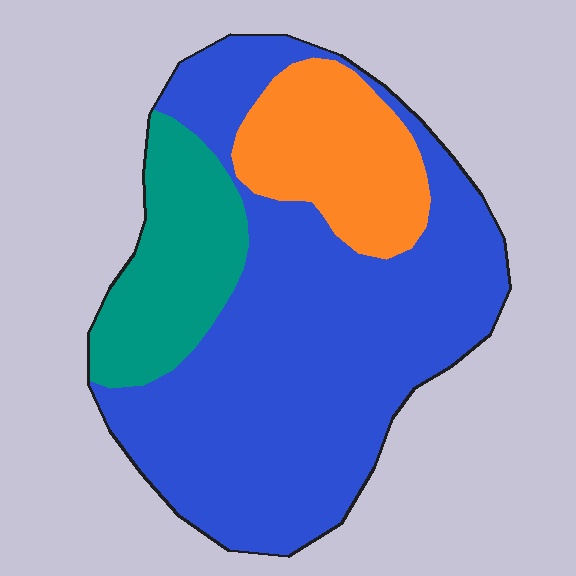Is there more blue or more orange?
Blue.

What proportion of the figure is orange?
Orange covers 17% of the figure.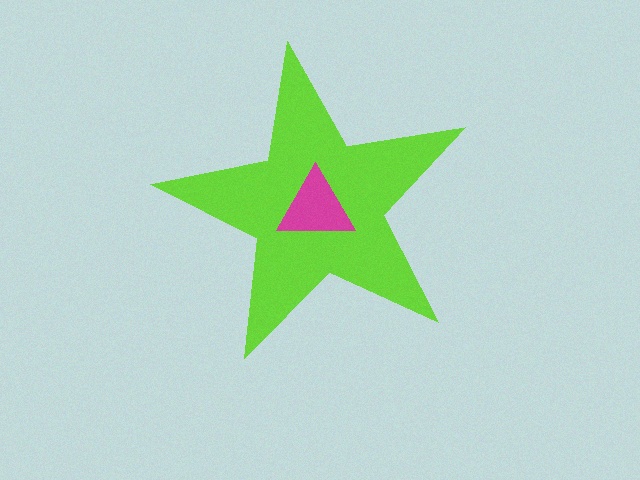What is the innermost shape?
The magenta triangle.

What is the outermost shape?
The lime star.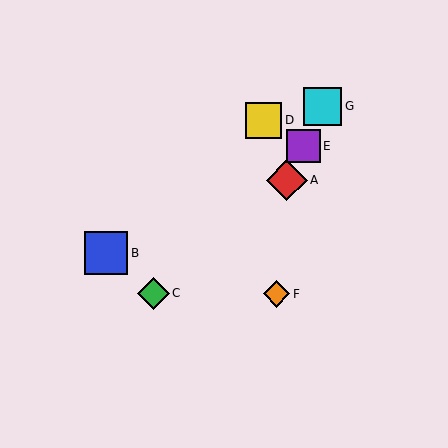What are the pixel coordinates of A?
Object A is at (287, 180).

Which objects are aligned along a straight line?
Objects A, E, G are aligned along a straight line.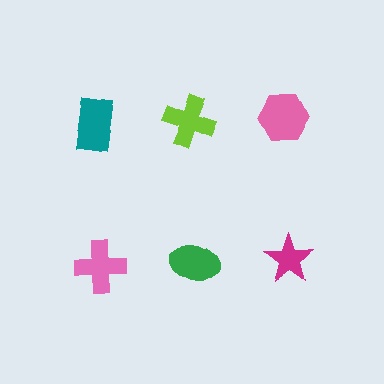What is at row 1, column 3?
A pink hexagon.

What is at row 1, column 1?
A teal rectangle.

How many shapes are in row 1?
3 shapes.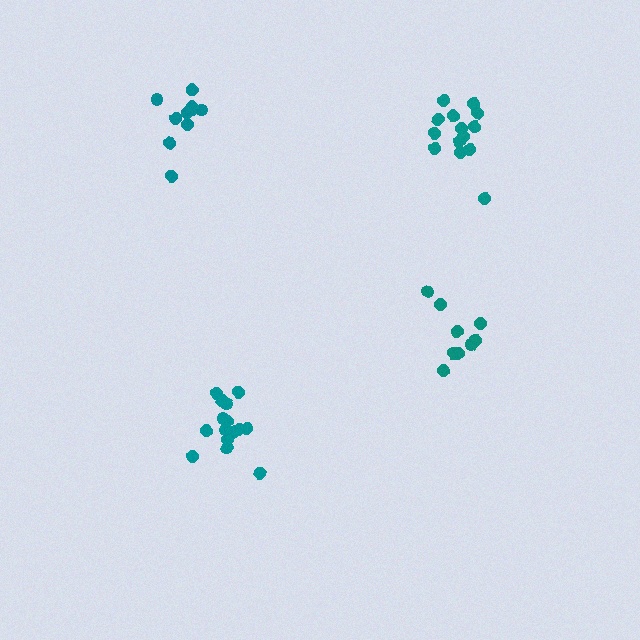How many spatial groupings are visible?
There are 4 spatial groupings.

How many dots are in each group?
Group 1: 10 dots, Group 2: 14 dots, Group 3: 9 dots, Group 4: 15 dots (48 total).